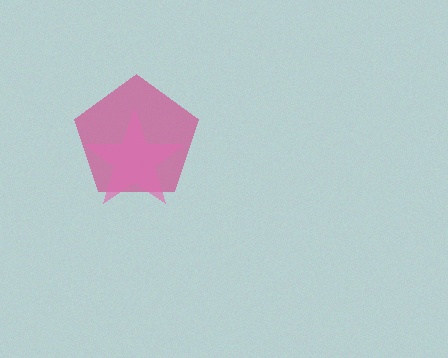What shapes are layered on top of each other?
The layered shapes are: a magenta pentagon, a pink star.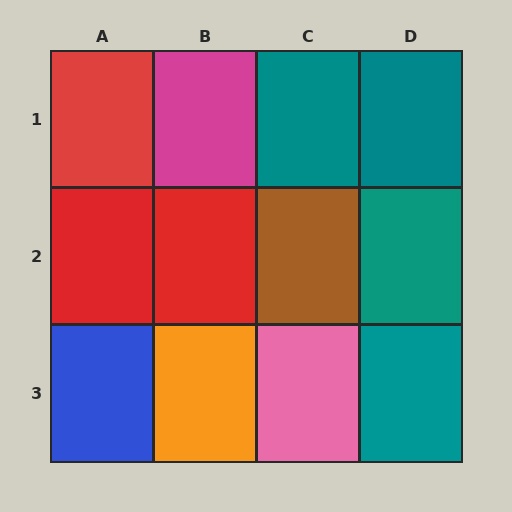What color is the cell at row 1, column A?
Red.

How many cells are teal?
4 cells are teal.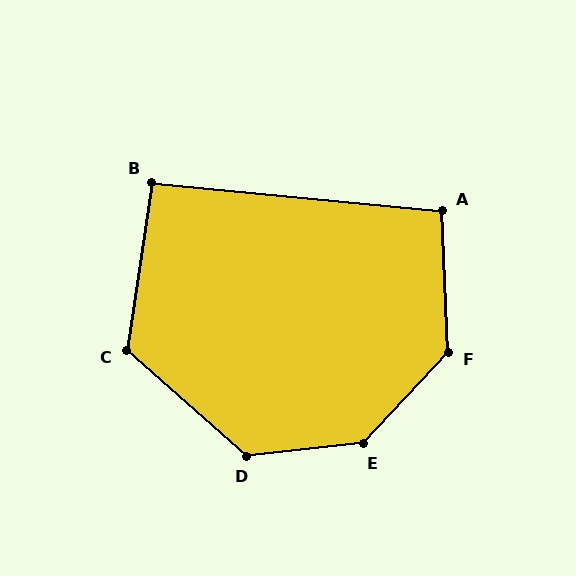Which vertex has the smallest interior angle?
B, at approximately 93 degrees.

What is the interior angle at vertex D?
Approximately 133 degrees (obtuse).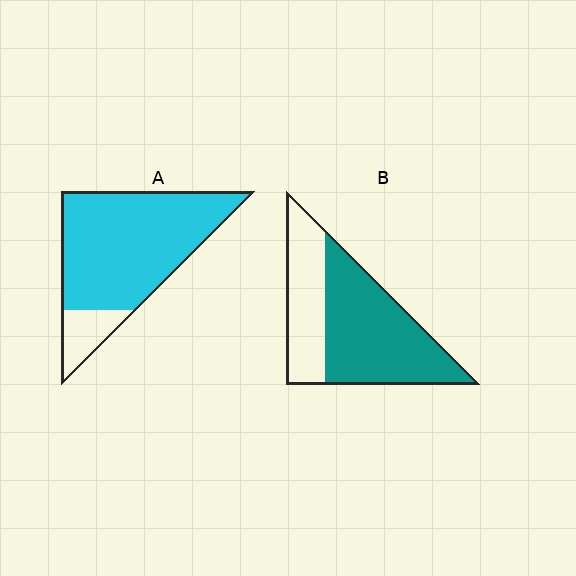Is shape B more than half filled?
Yes.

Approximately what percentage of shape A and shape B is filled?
A is approximately 85% and B is approximately 65%.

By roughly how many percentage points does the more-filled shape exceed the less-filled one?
By roughly 20 percentage points (A over B).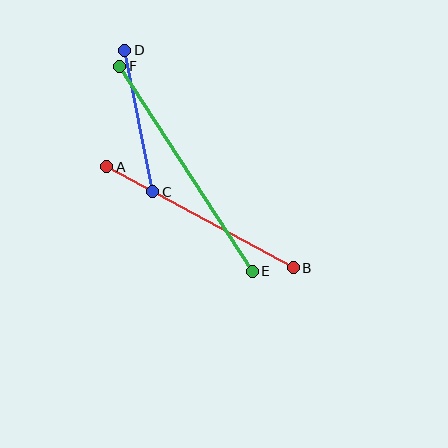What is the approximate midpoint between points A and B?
The midpoint is at approximately (200, 217) pixels.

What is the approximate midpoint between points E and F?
The midpoint is at approximately (186, 169) pixels.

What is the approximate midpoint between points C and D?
The midpoint is at approximately (139, 121) pixels.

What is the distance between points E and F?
The distance is approximately 244 pixels.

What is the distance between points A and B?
The distance is approximately 212 pixels.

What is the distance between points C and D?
The distance is approximately 144 pixels.